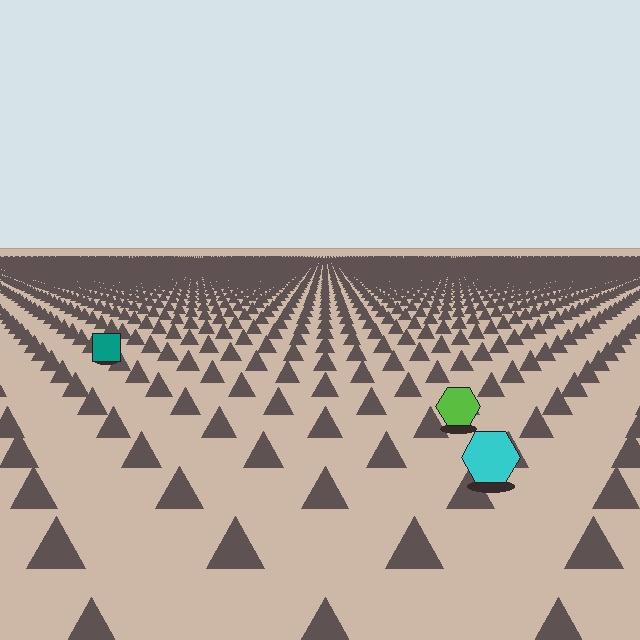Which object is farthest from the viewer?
The teal square is farthest from the viewer. It appears smaller and the ground texture around it is denser.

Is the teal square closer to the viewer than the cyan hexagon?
No. The cyan hexagon is closer — you can tell from the texture gradient: the ground texture is coarser near it.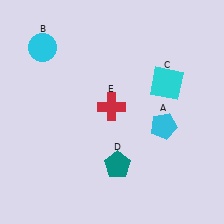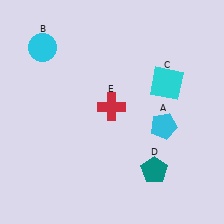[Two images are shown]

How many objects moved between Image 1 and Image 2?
1 object moved between the two images.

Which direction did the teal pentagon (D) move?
The teal pentagon (D) moved right.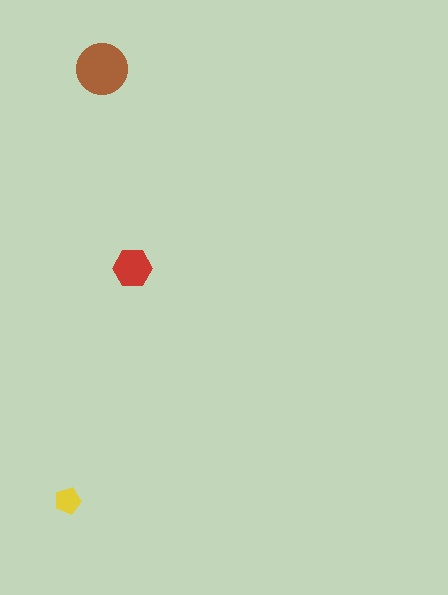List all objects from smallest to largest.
The yellow pentagon, the red hexagon, the brown circle.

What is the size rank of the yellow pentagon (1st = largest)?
3rd.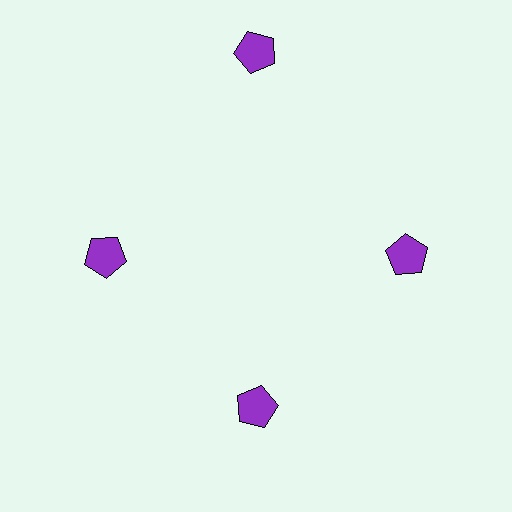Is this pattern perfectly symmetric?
No. The 4 purple pentagons are arranged in a ring, but one element near the 12 o'clock position is pushed outward from the center, breaking the 4-fold rotational symmetry.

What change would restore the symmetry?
The symmetry would be restored by moving it inward, back onto the ring so that all 4 pentagons sit at equal angles and equal distance from the center.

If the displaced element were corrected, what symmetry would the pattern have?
It would have 4-fold rotational symmetry — the pattern would map onto itself every 90 degrees.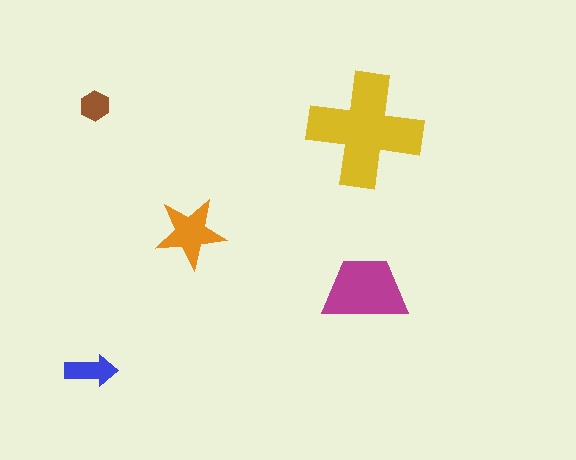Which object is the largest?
The yellow cross.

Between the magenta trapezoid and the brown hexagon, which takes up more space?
The magenta trapezoid.